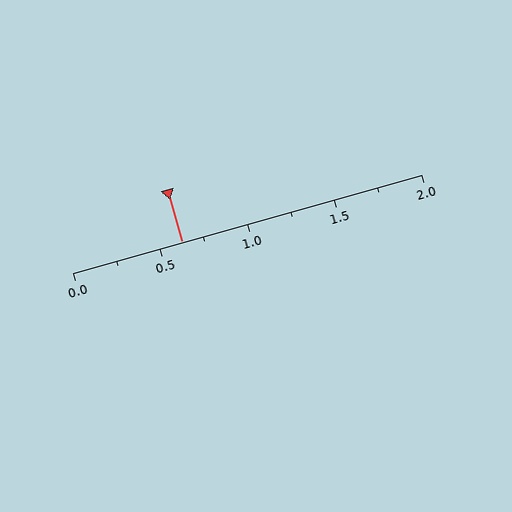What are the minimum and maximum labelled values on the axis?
The axis runs from 0.0 to 2.0.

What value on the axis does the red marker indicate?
The marker indicates approximately 0.62.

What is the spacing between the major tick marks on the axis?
The major ticks are spaced 0.5 apart.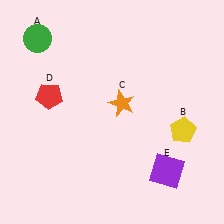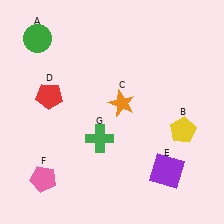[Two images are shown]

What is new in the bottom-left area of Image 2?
A green cross (G) was added in the bottom-left area of Image 2.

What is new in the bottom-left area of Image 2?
A pink pentagon (F) was added in the bottom-left area of Image 2.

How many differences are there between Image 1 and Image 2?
There are 2 differences between the two images.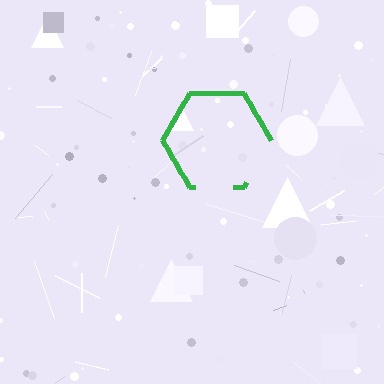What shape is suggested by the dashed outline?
The dashed outline suggests a hexagon.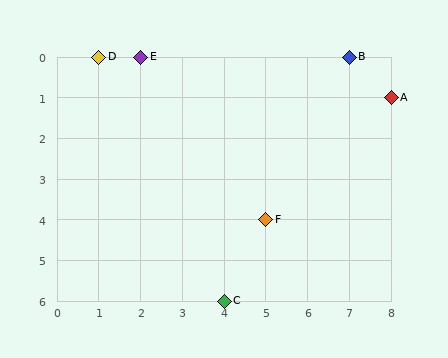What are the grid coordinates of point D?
Point D is at grid coordinates (1, 0).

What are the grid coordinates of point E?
Point E is at grid coordinates (2, 0).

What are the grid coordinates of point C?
Point C is at grid coordinates (4, 6).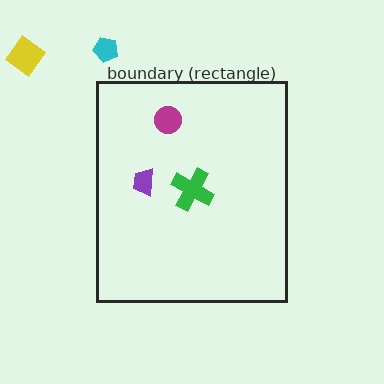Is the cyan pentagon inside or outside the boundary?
Outside.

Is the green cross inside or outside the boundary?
Inside.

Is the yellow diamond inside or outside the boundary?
Outside.